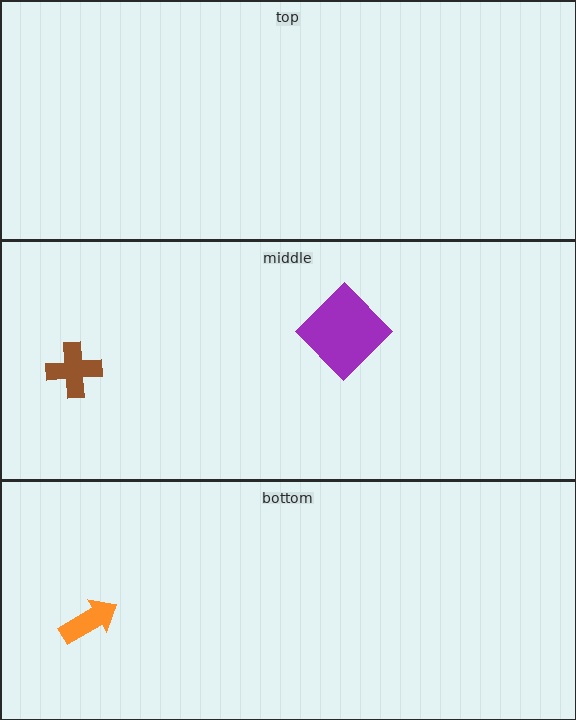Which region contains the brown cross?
The middle region.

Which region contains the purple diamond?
The middle region.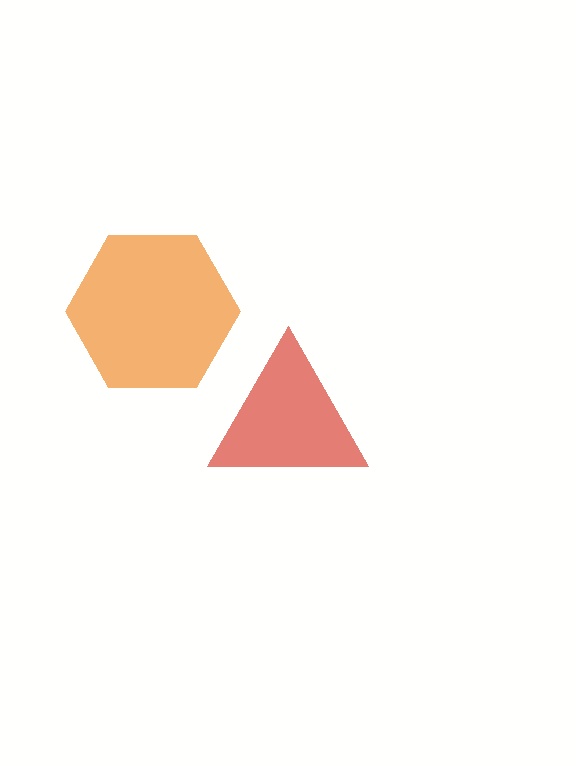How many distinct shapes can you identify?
There are 2 distinct shapes: a red triangle, an orange hexagon.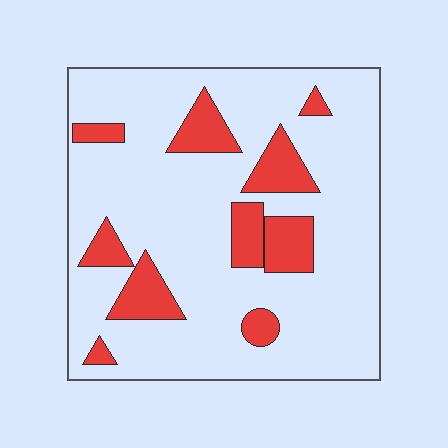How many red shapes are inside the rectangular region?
10.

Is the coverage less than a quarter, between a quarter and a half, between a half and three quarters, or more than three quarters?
Less than a quarter.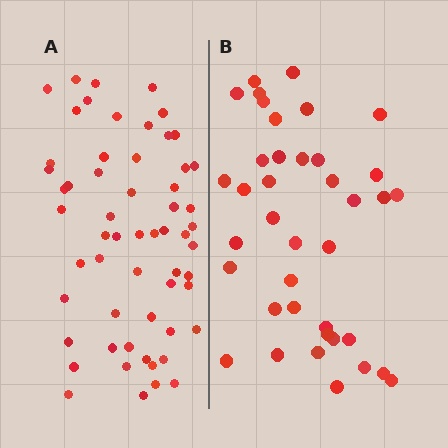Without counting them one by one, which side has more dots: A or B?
Region A (the left region) has more dots.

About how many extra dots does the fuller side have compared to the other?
Region A has approximately 20 more dots than region B.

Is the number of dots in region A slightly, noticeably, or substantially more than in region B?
Region A has substantially more. The ratio is roughly 1.5 to 1.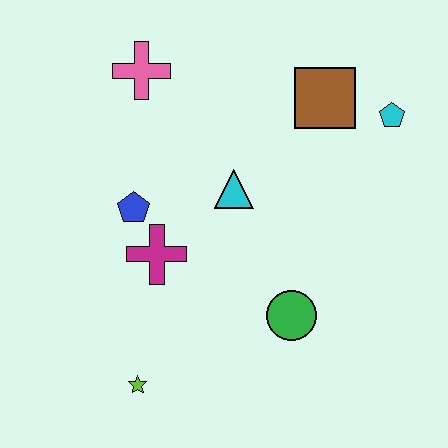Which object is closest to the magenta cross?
The blue pentagon is closest to the magenta cross.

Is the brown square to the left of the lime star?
No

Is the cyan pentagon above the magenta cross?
Yes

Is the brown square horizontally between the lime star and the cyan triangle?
No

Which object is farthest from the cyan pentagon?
The lime star is farthest from the cyan pentagon.